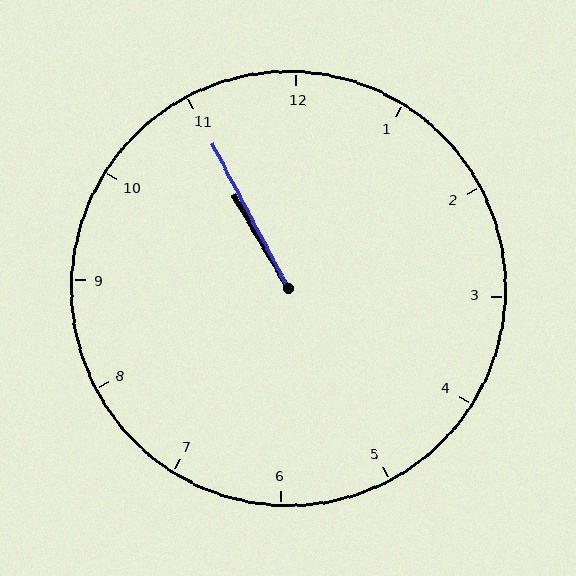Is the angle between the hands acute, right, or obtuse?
It is acute.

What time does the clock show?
10:55.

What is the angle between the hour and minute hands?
Approximately 2 degrees.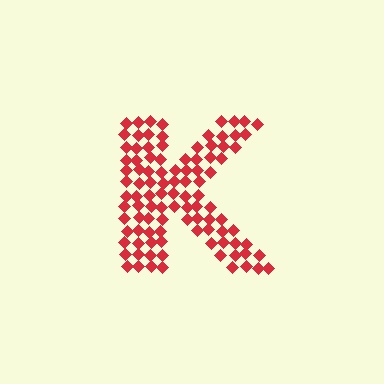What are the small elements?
The small elements are diamonds.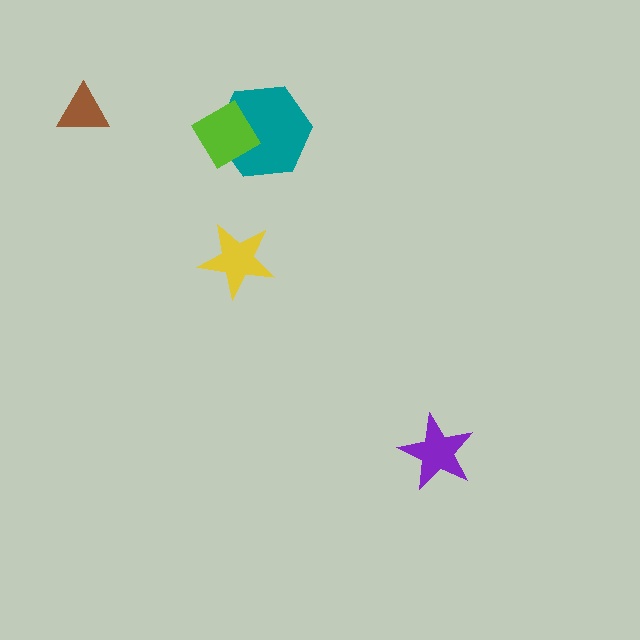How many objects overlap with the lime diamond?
1 object overlaps with the lime diamond.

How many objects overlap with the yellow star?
0 objects overlap with the yellow star.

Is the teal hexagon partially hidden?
Yes, it is partially covered by another shape.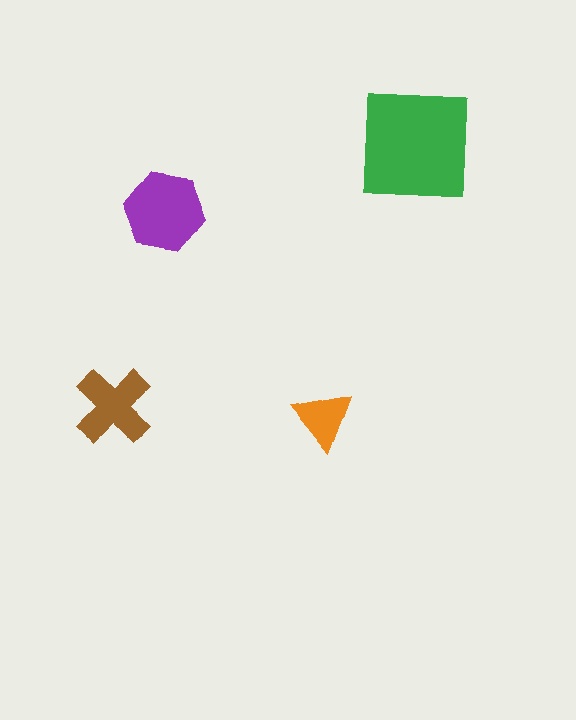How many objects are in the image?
There are 4 objects in the image.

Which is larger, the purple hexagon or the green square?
The green square.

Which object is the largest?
The green square.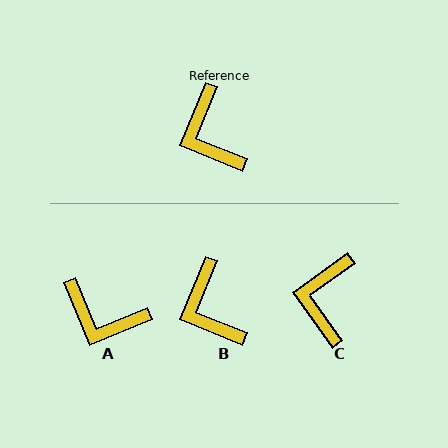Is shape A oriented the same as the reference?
No, it is off by about 45 degrees.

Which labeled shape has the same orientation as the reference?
B.